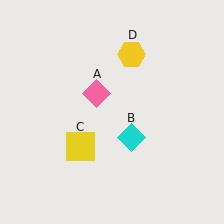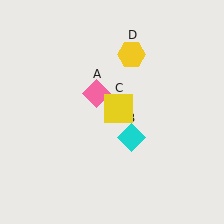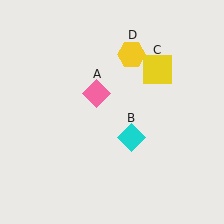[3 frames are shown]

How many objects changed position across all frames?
1 object changed position: yellow square (object C).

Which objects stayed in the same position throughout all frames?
Pink diamond (object A) and cyan diamond (object B) and yellow hexagon (object D) remained stationary.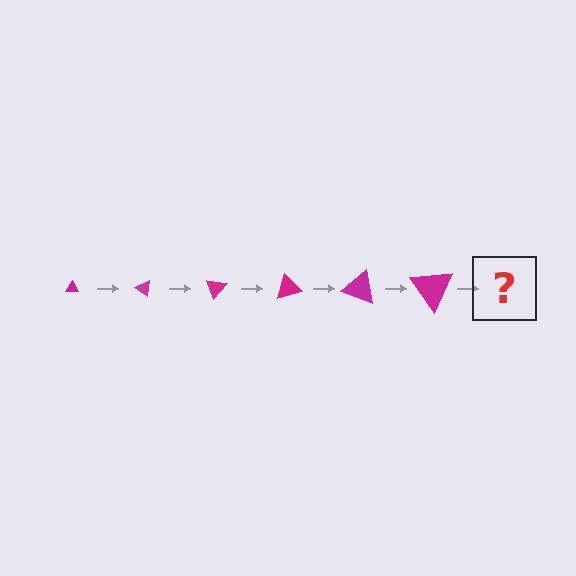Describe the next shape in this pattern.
It should be a triangle, larger than the previous one and rotated 210 degrees from the start.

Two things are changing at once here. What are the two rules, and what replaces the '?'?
The two rules are that the triangle grows larger each step and it rotates 35 degrees each step. The '?' should be a triangle, larger than the previous one and rotated 210 degrees from the start.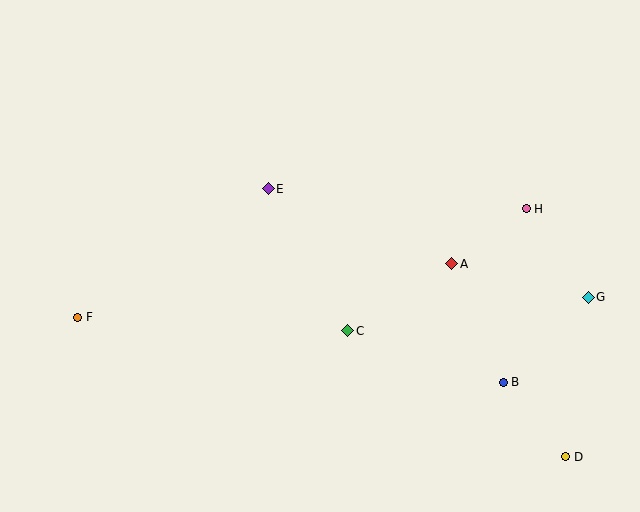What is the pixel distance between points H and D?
The distance between H and D is 251 pixels.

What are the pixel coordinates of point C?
Point C is at (348, 331).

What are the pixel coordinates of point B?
Point B is at (503, 382).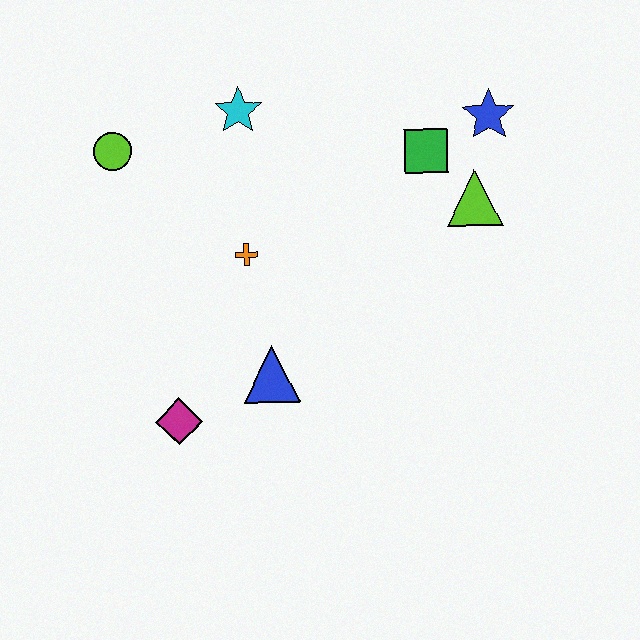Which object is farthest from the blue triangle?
The blue star is farthest from the blue triangle.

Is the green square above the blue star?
No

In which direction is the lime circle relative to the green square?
The lime circle is to the left of the green square.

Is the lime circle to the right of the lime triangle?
No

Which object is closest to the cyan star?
The lime circle is closest to the cyan star.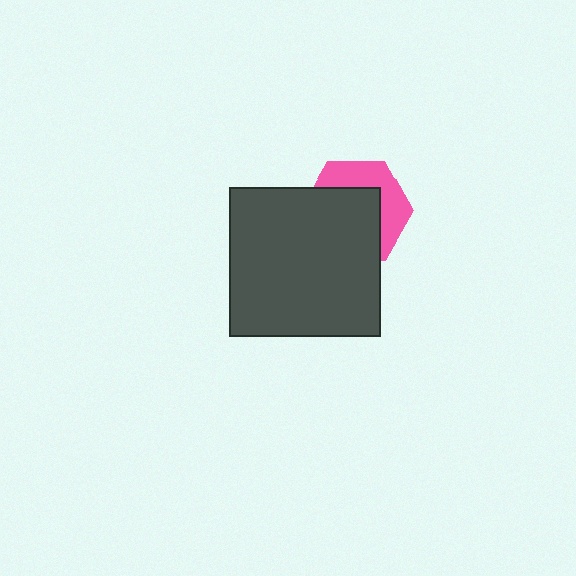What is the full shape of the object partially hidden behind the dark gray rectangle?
The partially hidden object is a pink hexagon.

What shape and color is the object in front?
The object in front is a dark gray rectangle.